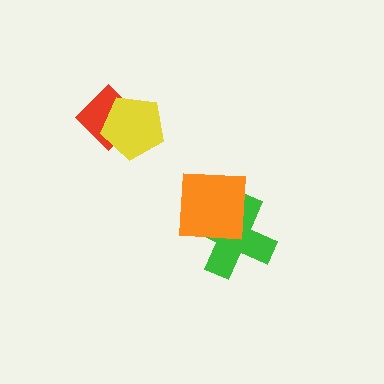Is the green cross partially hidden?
Yes, it is partially covered by another shape.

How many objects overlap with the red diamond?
1 object overlaps with the red diamond.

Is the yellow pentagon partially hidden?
No, no other shape covers it.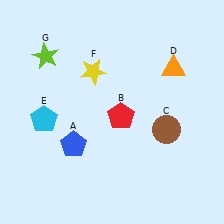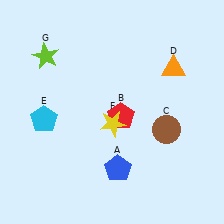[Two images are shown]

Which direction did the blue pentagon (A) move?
The blue pentagon (A) moved right.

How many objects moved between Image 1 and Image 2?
2 objects moved between the two images.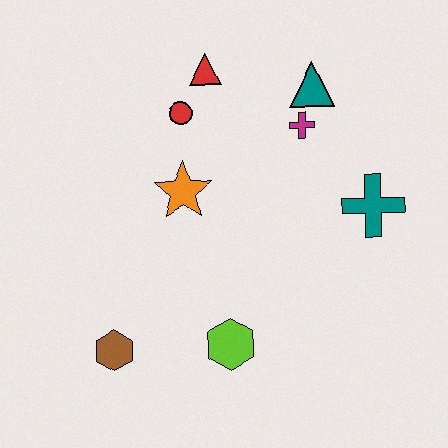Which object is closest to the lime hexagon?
The brown hexagon is closest to the lime hexagon.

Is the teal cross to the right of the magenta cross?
Yes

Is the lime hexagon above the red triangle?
No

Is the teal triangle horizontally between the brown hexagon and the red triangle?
No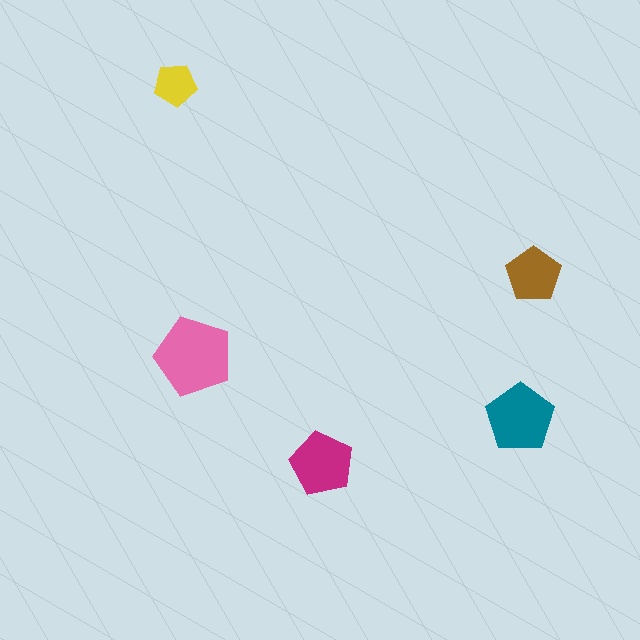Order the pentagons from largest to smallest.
the pink one, the teal one, the magenta one, the brown one, the yellow one.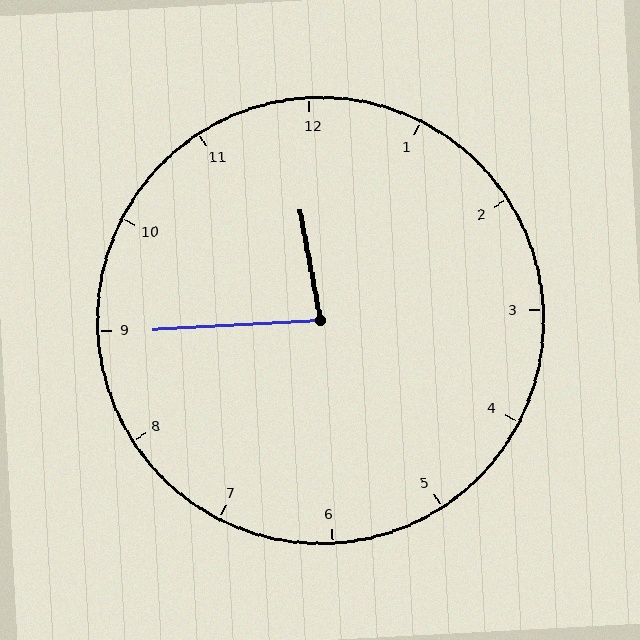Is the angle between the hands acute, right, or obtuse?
It is acute.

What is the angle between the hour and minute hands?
Approximately 82 degrees.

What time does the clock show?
11:45.